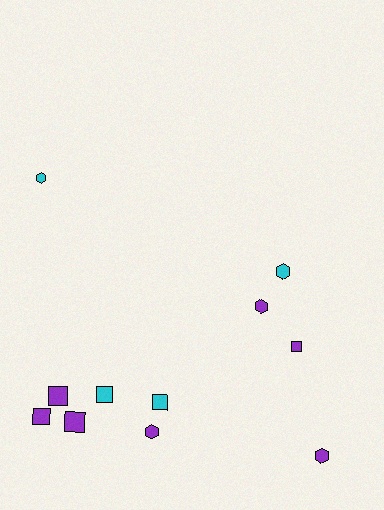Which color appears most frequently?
Purple, with 7 objects.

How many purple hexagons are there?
There are 3 purple hexagons.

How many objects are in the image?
There are 11 objects.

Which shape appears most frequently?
Square, with 6 objects.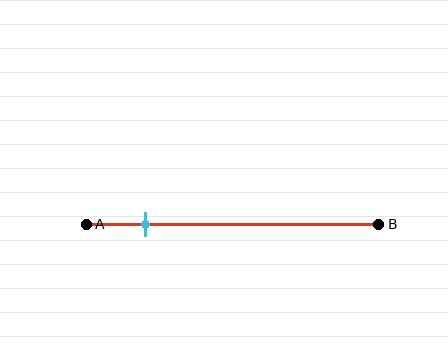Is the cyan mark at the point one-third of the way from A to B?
No, the mark is at about 20% from A, not at the 33% one-third point.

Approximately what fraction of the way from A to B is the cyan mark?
The cyan mark is approximately 20% of the way from A to B.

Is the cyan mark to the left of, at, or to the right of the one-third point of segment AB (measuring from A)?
The cyan mark is to the left of the one-third point of segment AB.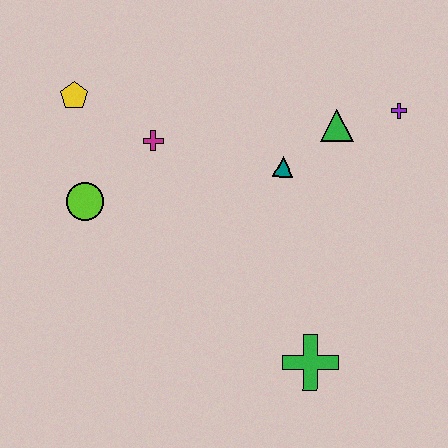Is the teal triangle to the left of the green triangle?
Yes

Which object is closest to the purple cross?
The green triangle is closest to the purple cross.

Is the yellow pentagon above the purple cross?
Yes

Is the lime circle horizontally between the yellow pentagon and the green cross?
Yes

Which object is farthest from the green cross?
The yellow pentagon is farthest from the green cross.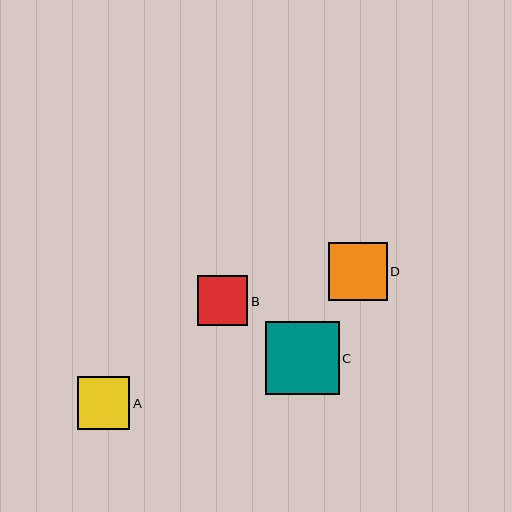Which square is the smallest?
Square B is the smallest with a size of approximately 50 pixels.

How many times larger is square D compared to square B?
Square D is approximately 1.2 times the size of square B.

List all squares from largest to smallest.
From largest to smallest: C, D, A, B.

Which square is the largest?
Square C is the largest with a size of approximately 73 pixels.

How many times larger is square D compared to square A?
Square D is approximately 1.1 times the size of square A.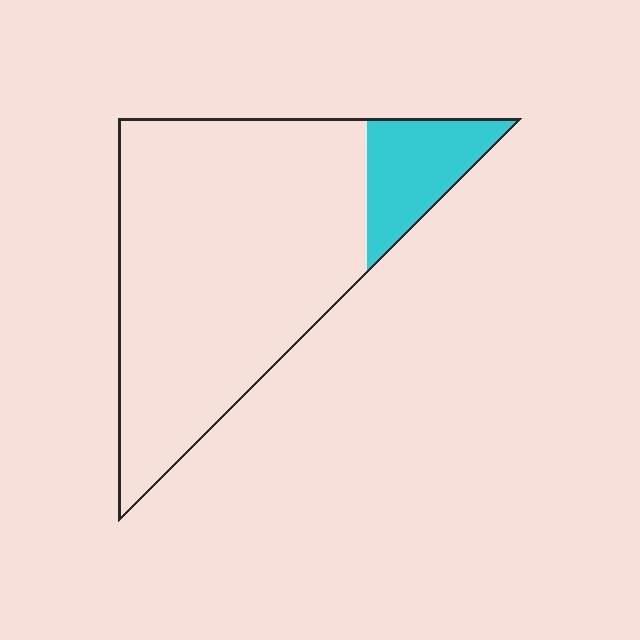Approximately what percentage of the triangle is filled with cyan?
Approximately 15%.